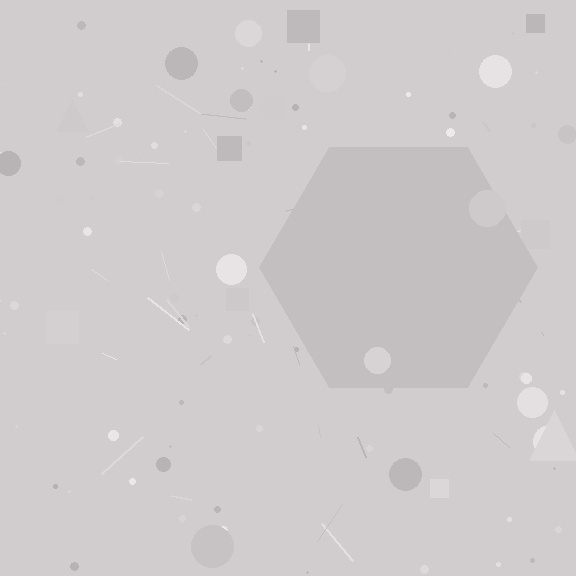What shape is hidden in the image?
A hexagon is hidden in the image.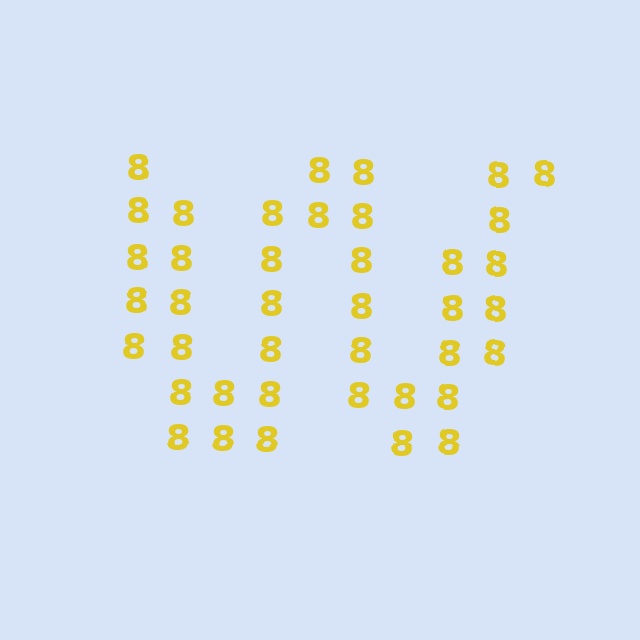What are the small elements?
The small elements are digit 8's.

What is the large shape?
The large shape is the letter W.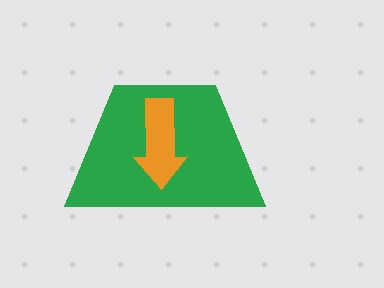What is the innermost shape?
The orange arrow.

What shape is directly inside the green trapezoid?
The orange arrow.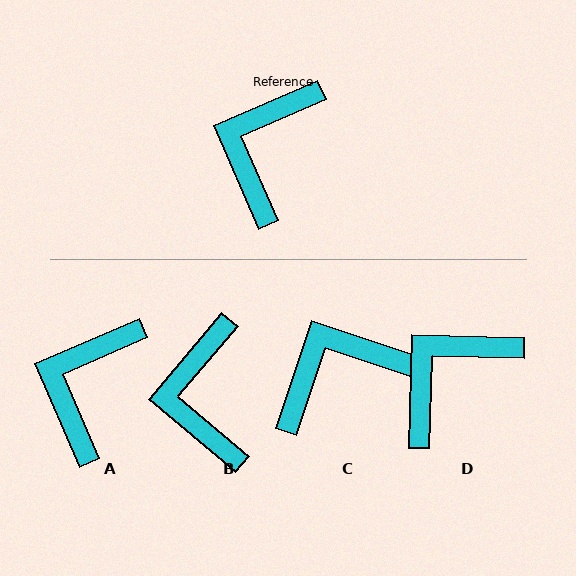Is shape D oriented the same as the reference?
No, it is off by about 25 degrees.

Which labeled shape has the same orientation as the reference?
A.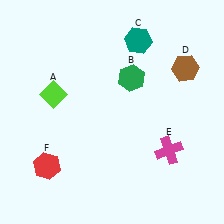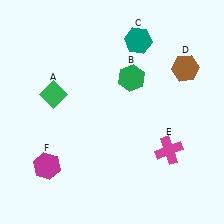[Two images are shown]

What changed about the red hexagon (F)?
In Image 1, F is red. In Image 2, it changed to magenta.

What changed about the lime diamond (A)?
In Image 1, A is lime. In Image 2, it changed to green.